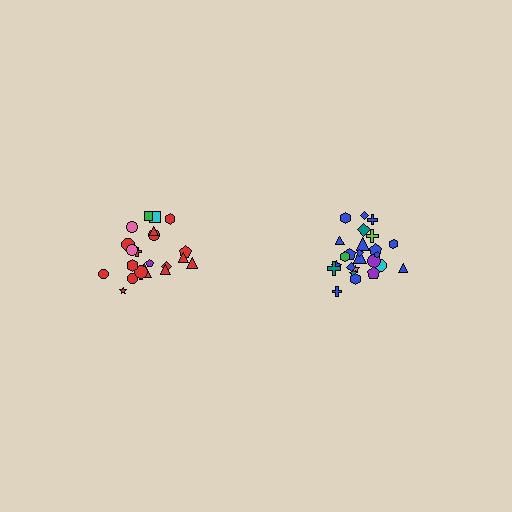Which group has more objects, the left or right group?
The right group.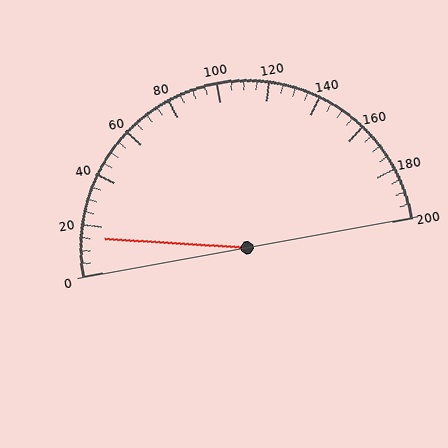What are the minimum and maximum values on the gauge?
The gauge ranges from 0 to 200.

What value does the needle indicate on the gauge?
The needle indicates approximately 15.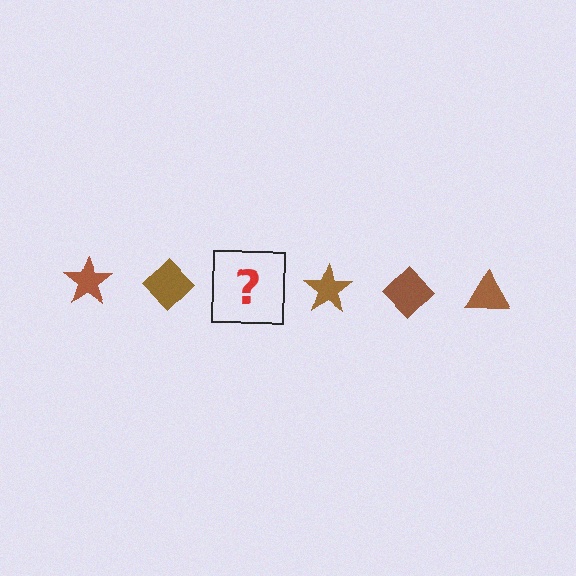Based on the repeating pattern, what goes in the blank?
The blank should be a brown triangle.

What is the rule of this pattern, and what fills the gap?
The rule is that the pattern cycles through star, diamond, triangle shapes in brown. The gap should be filled with a brown triangle.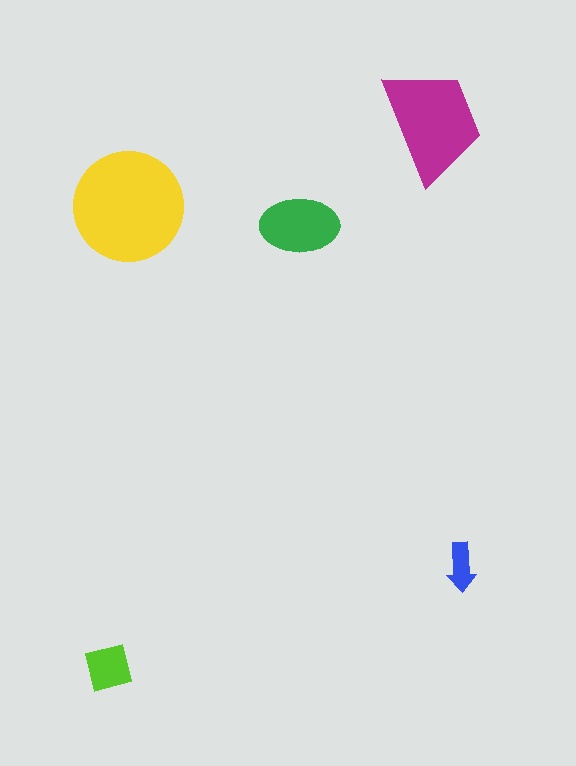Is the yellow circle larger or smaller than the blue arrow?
Larger.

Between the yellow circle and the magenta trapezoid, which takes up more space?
The yellow circle.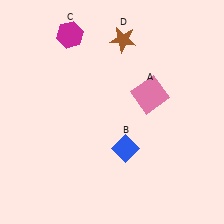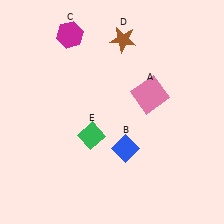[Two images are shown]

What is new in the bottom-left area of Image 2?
A green diamond (E) was added in the bottom-left area of Image 2.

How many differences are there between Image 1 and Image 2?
There is 1 difference between the two images.